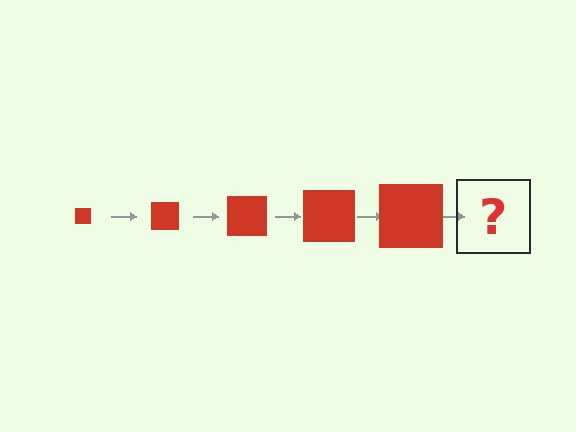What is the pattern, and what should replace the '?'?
The pattern is that the square gets progressively larger each step. The '?' should be a red square, larger than the previous one.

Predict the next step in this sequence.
The next step is a red square, larger than the previous one.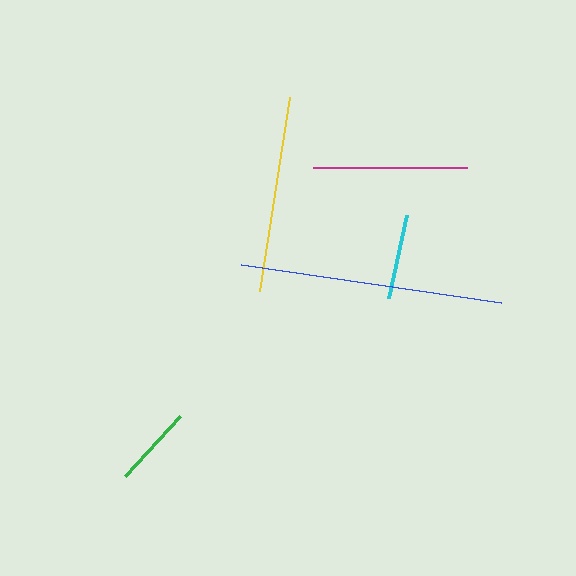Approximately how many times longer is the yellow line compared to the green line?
The yellow line is approximately 2.4 times the length of the green line.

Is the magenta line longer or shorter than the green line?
The magenta line is longer than the green line.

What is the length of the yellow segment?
The yellow segment is approximately 197 pixels long.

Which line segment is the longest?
The blue line is the longest at approximately 263 pixels.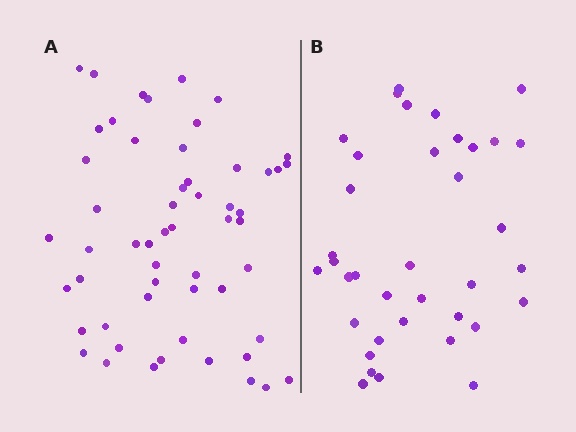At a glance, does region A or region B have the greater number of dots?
Region A (the left region) has more dots.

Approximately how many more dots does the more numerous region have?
Region A has approximately 20 more dots than region B.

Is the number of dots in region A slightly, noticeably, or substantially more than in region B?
Region A has substantially more. The ratio is roughly 1.5 to 1.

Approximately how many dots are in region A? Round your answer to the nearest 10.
About 60 dots. (The exact count is 55, which rounds to 60.)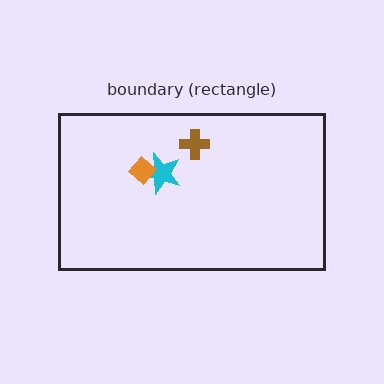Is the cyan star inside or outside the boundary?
Inside.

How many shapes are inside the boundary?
3 inside, 0 outside.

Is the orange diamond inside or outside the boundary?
Inside.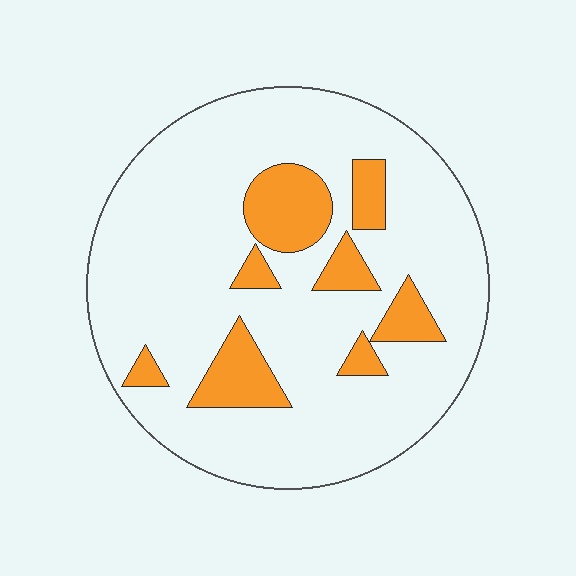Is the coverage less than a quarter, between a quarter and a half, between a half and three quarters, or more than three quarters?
Less than a quarter.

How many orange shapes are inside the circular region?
8.